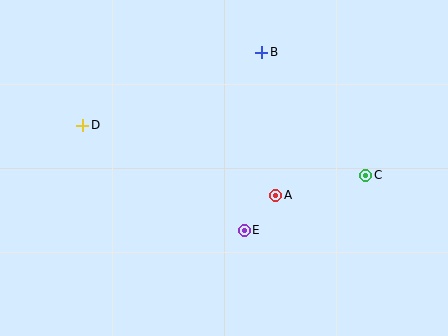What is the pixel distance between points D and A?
The distance between D and A is 205 pixels.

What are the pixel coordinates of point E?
Point E is at (244, 230).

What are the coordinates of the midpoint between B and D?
The midpoint between B and D is at (172, 89).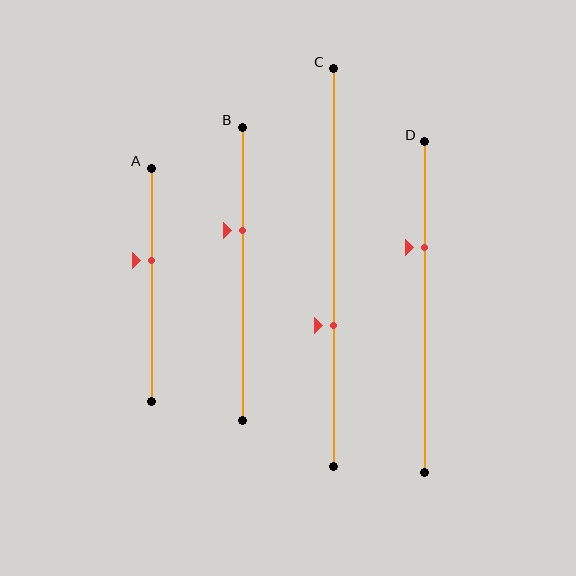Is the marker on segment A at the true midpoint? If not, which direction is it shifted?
No, the marker on segment A is shifted upward by about 10% of the segment length.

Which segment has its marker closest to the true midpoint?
Segment A has its marker closest to the true midpoint.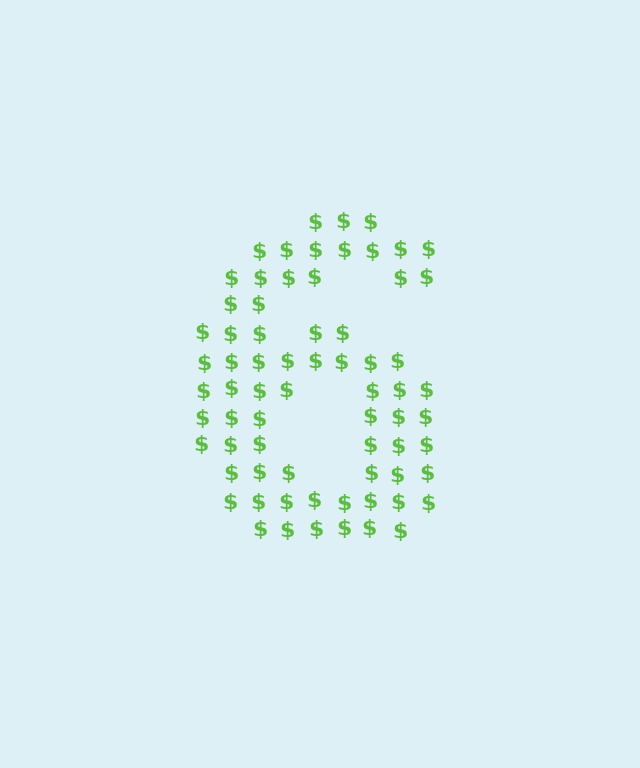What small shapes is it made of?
It is made of small dollar signs.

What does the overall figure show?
The overall figure shows the digit 6.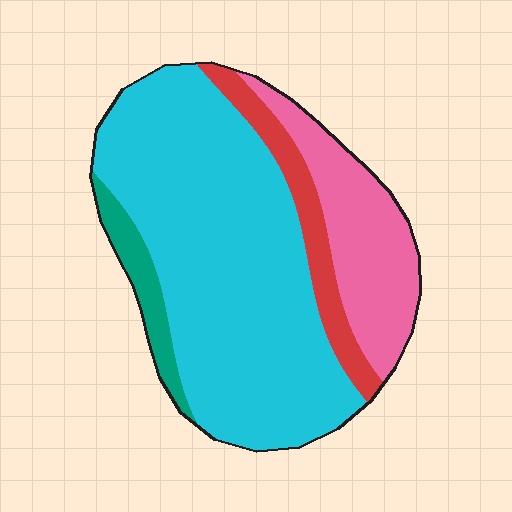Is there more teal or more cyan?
Cyan.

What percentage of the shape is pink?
Pink covers 20% of the shape.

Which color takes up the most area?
Cyan, at roughly 65%.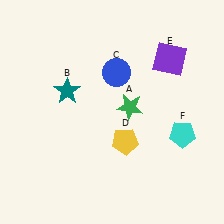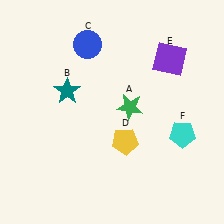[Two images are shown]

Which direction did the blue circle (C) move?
The blue circle (C) moved left.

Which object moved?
The blue circle (C) moved left.